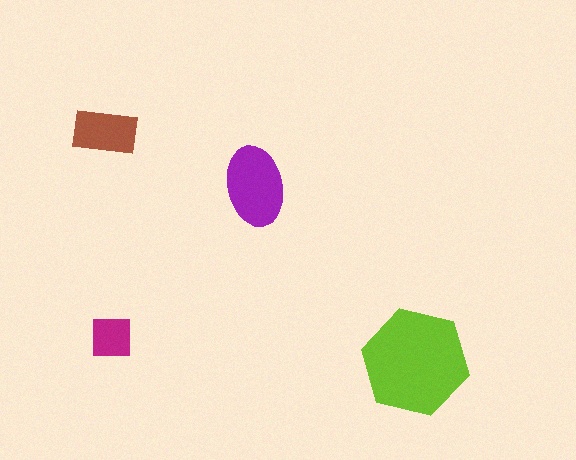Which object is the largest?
The lime hexagon.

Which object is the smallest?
The magenta square.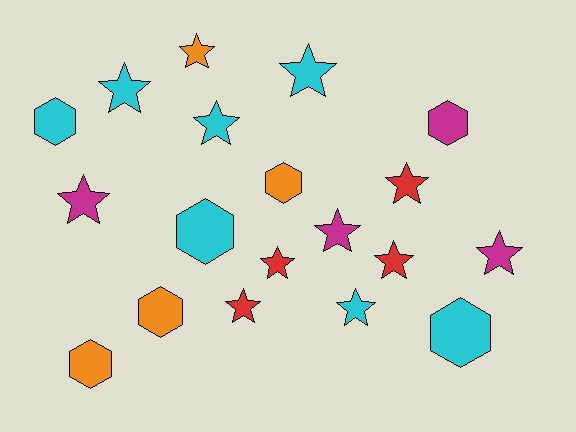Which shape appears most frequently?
Star, with 12 objects.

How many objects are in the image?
There are 19 objects.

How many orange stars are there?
There is 1 orange star.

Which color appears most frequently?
Cyan, with 7 objects.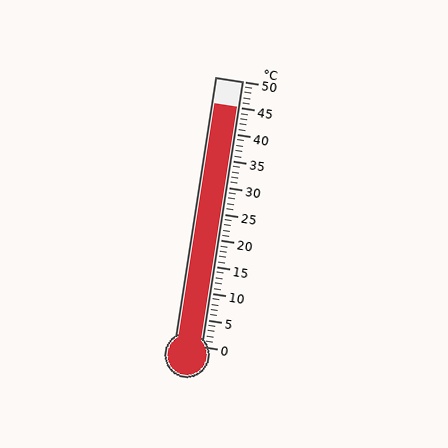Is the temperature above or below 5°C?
The temperature is above 5°C.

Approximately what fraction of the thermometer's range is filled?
The thermometer is filled to approximately 90% of its range.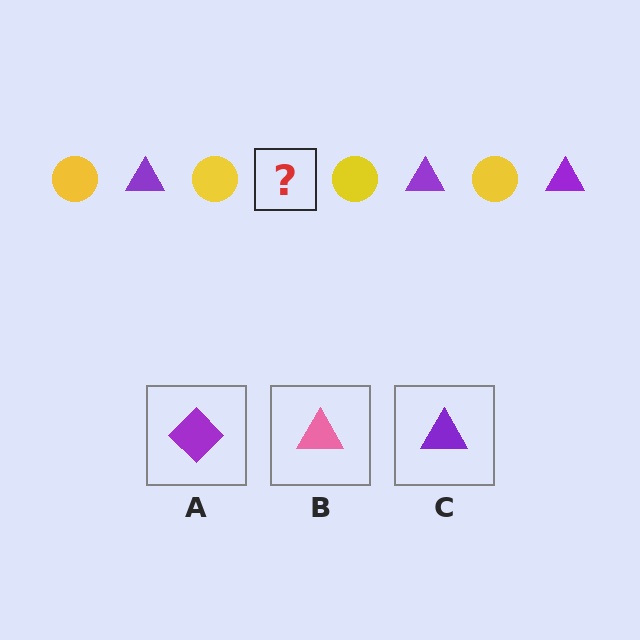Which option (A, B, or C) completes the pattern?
C.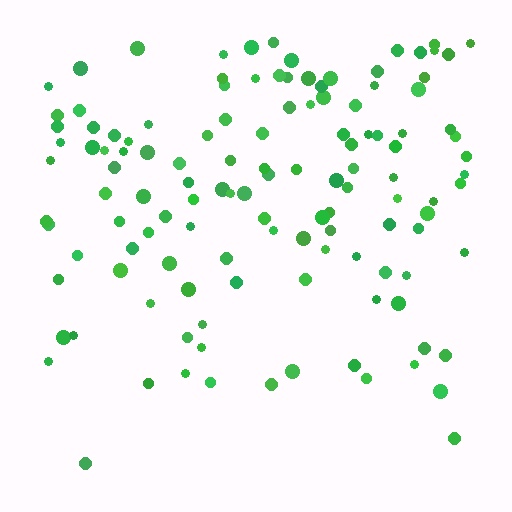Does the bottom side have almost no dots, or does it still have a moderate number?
Still a moderate number, just noticeably fewer than the top.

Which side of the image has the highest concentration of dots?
The top.